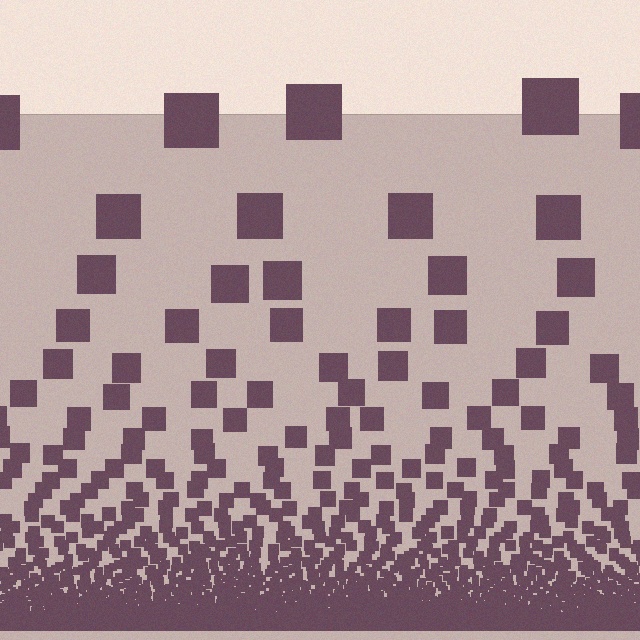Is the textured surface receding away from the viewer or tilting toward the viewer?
The surface appears to tilt toward the viewer. Texture elements get larger and sparser toward the top.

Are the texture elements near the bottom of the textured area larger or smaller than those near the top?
Smaller. The gradient is inverted — elements near the bottom are smaller and denser.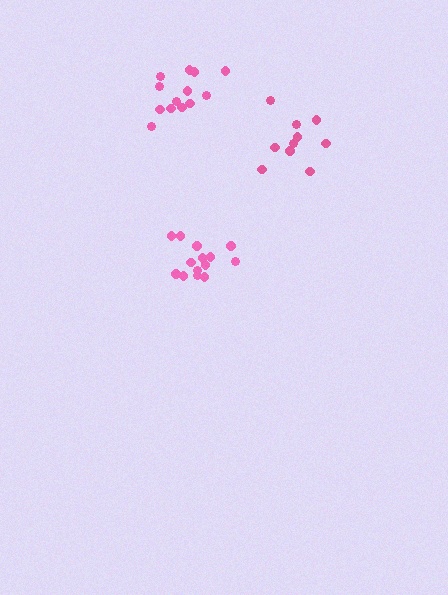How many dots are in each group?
Group 1: 14 dots, Group 2: 13 dots, Group 3: 10 dots (37 total).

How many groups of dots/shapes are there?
There are 3 groups.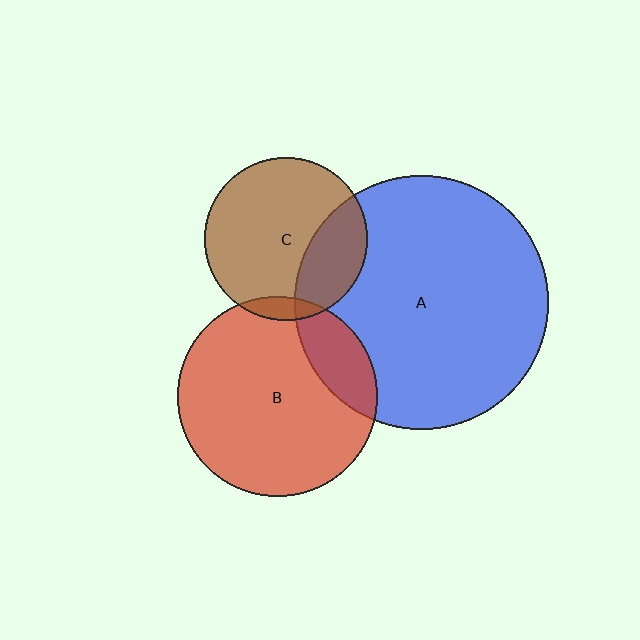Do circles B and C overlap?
Yes.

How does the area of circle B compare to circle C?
Approximately 1.5 times.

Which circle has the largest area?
Circle A (blue).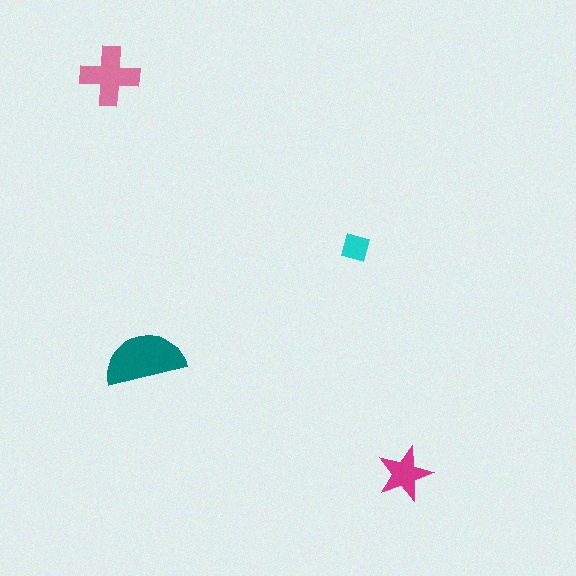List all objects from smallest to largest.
The cyan diamond, the magenta star, the pink cross, the teal semicircle.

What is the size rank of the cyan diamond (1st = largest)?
4th.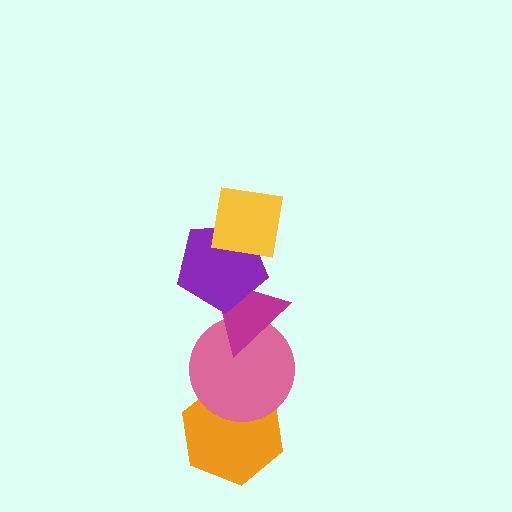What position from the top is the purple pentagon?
The purple pentagon is 2nd from the top.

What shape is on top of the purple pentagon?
The yellow square is on top of the purple pentagon.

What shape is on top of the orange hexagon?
The pink circle is on top of the orange hexagon.